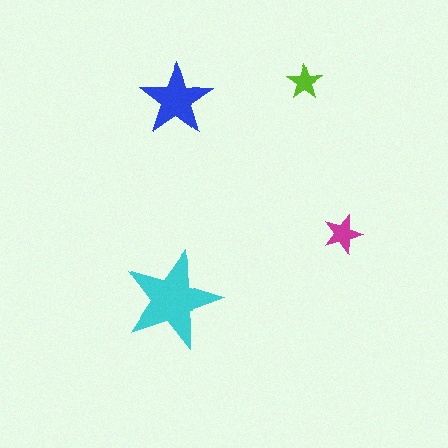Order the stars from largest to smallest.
the cyan one, the blue one, the magenta one, the lime one.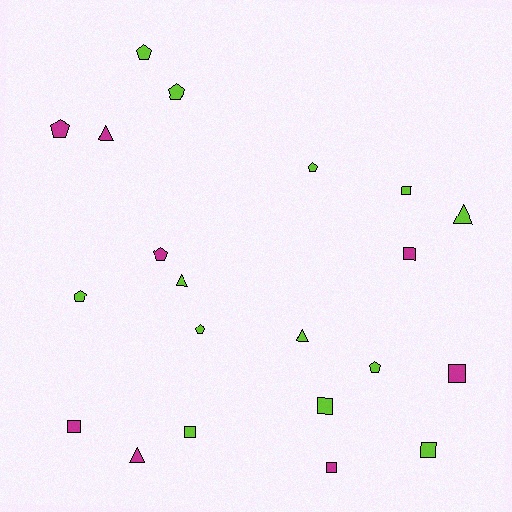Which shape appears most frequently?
Square, with 8 objects.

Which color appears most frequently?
Lime, with 13 objects.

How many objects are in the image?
There are 21 objects.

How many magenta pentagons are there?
There are 2 magenta pentagons.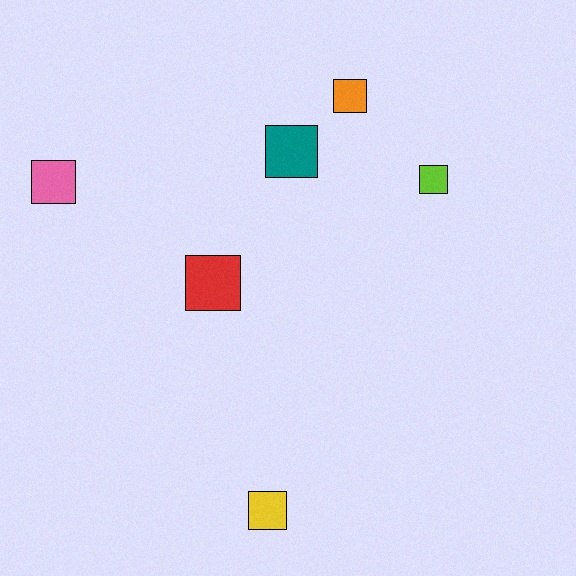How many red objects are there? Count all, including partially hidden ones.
There is 1 red object.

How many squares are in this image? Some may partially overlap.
There are 6 squares.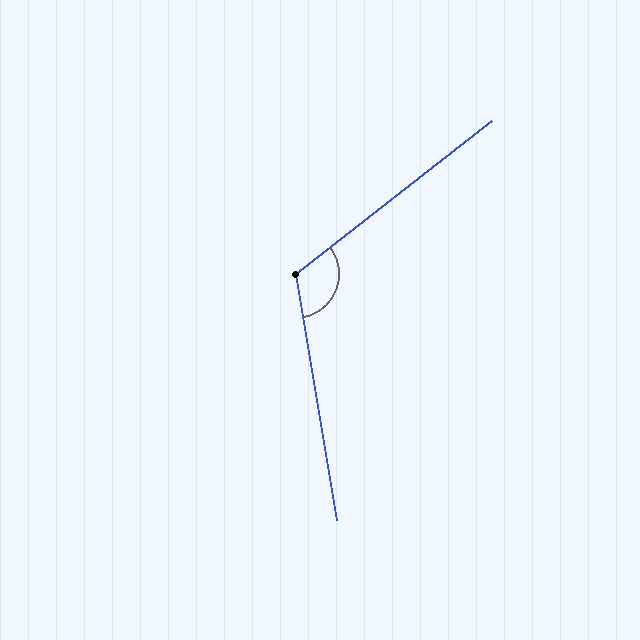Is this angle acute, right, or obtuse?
It is obtuse.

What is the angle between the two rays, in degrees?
Approximately 118 degrees.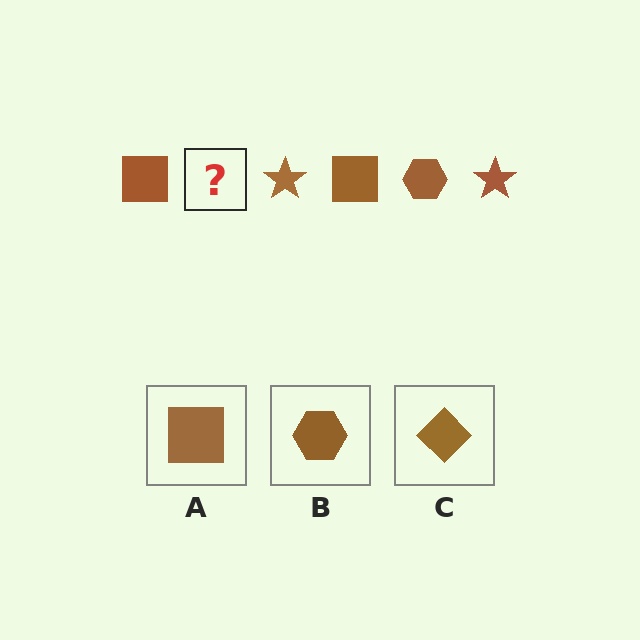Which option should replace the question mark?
Option B.